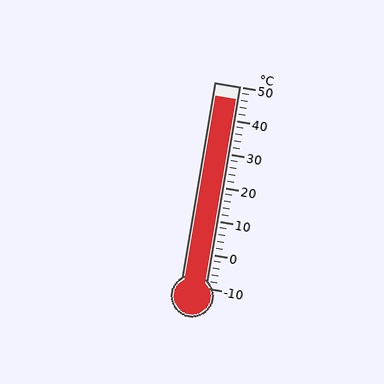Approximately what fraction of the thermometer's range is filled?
The thermometer is filled to approximately 95% of its range.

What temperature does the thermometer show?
The thermometer shows approximately 46°C.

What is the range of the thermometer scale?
The thermometer scale ranges from -10°C to 50°C.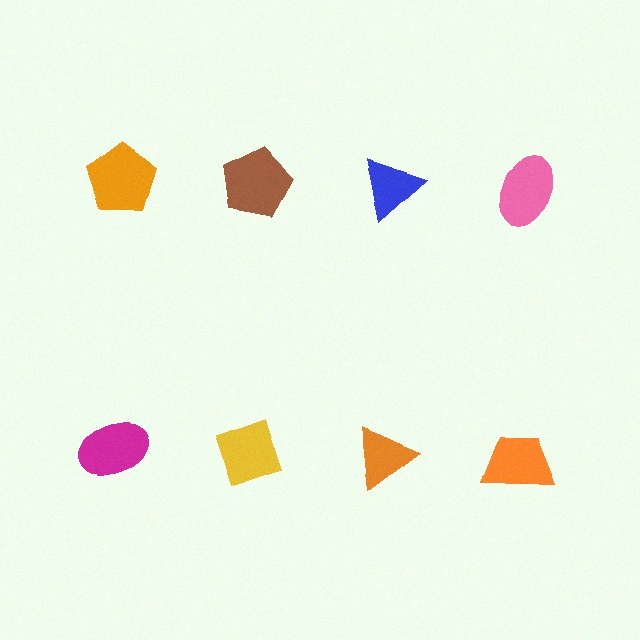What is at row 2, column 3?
An orange triangle.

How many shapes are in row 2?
4 shapes.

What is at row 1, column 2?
A brown pentagon.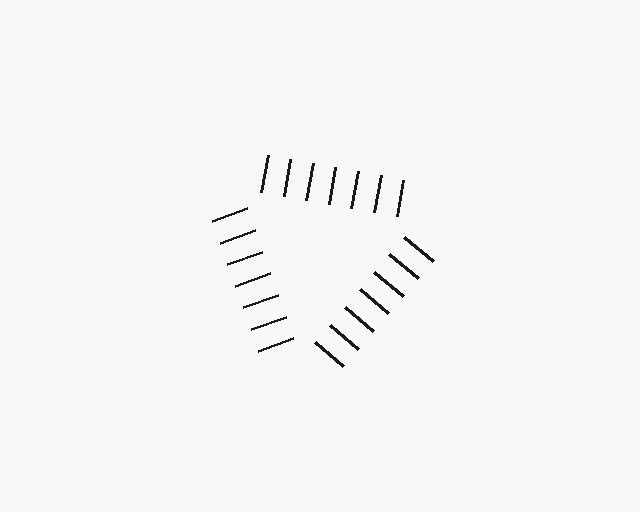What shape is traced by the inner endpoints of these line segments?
An illusory triangle — the line segments terminate on its edges but no continuous stroke is drawn.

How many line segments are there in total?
21 — 7 along each of the 3 edges.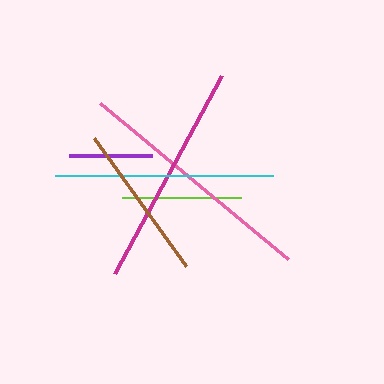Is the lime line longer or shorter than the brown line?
The brown line is longer than the lime line.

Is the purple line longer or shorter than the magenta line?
The magenta line is longer than the purple line.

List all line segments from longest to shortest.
From longest to shortest: pink, magenta, cyan, brown, lime, purple.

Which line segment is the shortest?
The purple line is the shortest at approximately 83 pixels.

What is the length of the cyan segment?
The cyan segment is approximately 218 pixels long.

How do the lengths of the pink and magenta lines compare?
The pink and magenta lines are approximately the same length.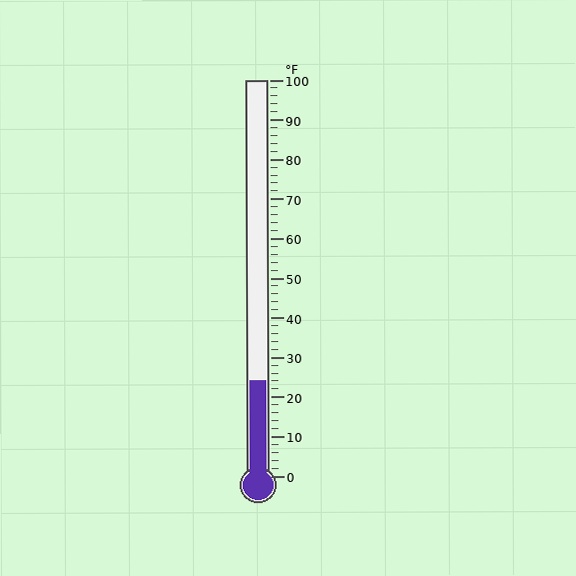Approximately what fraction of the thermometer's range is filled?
The thermometer is filled to approximately 25% of its range.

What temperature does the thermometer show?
The thermometer shows approximately 24°F.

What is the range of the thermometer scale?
The thermometer scale ranges from 0°F to 100°F.